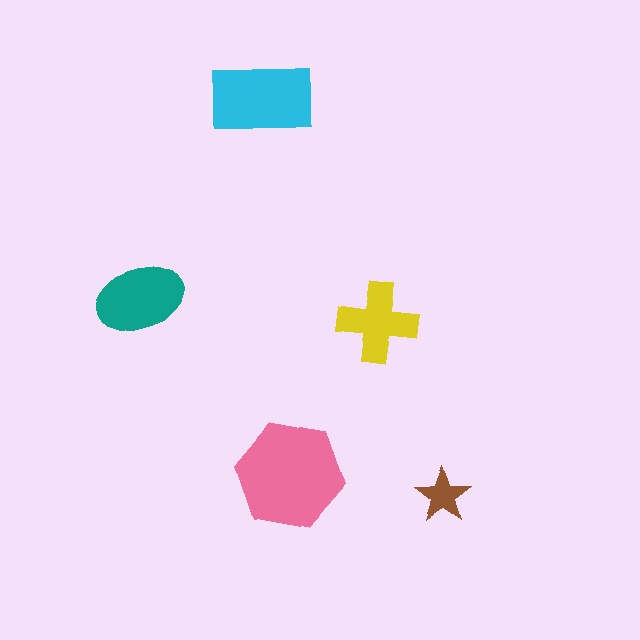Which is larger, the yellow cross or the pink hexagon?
The pink hexagon.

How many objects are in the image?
There are 5 objects in the image.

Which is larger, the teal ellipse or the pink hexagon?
The pink hexagon.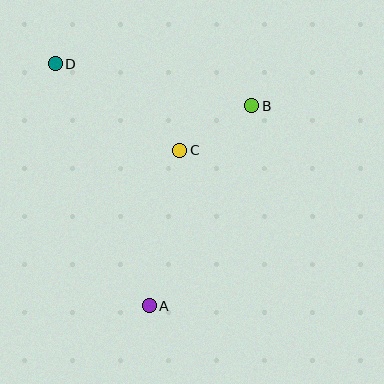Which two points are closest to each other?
Points B and C are closest to each other.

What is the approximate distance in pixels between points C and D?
The distance between C and D is approximately 152 pixels.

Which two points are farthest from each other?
Points A and D are farthest from each other.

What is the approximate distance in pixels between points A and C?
The distance between A and C is approximately 159 pixels.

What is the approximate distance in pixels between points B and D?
The distance between B and D is approximately 201 pixels.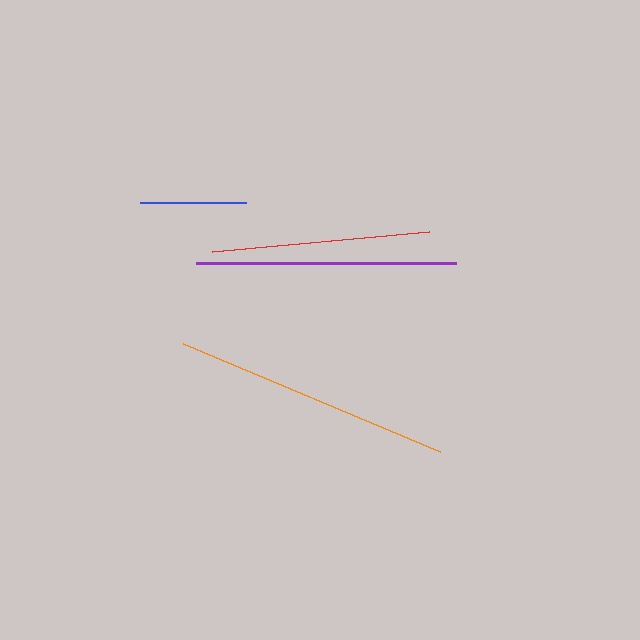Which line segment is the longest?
The orange line is the longest at approximately 278 pixels.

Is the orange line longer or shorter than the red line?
The orange line is longer than the red line.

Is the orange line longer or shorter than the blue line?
The orange line is longer than the blue line.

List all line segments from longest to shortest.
From longest to shortest: orange, purple, red, blue.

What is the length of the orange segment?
The orange segment is approximately 278 pixels long.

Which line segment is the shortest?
The blue line is the shortest at approximately 106 pixels.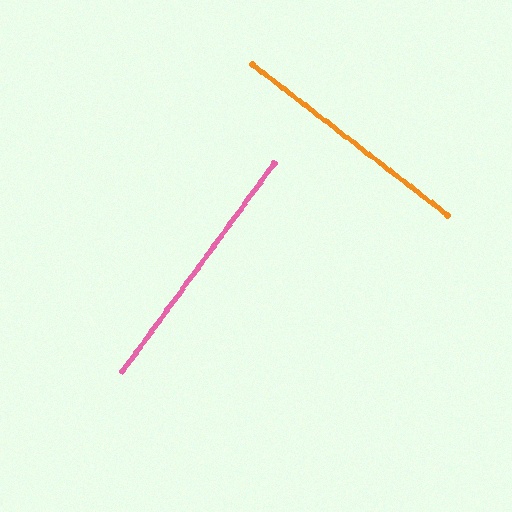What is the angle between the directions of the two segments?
Approximately 88 degrees.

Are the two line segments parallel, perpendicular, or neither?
Perpendicular — they meet at approximately 88°.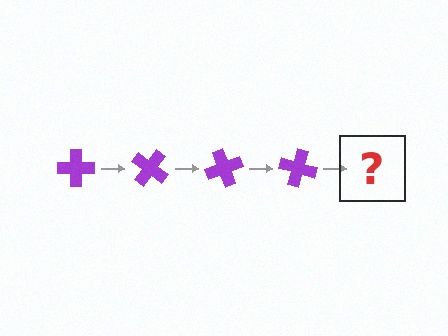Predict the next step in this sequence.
The next step is a purple cross rotated 140 degrees.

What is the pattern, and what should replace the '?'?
The pattern is that the cross rotates 35 degrees each step. The '?' should be a purple cross rotated 140 degrees.